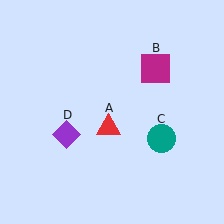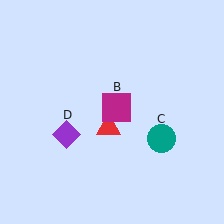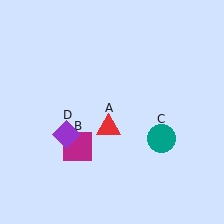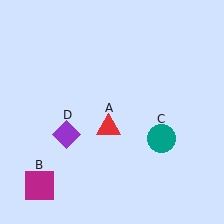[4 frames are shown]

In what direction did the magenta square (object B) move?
The magenta square (object B) moved down and to the left.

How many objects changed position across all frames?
1 object changed position: magenta square (object B).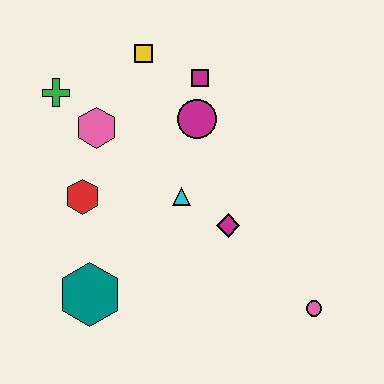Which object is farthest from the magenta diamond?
The green cross is farthest from the magenta diamond.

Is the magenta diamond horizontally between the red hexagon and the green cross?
No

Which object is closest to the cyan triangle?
The magenta diamond is closest to the cyan triangle.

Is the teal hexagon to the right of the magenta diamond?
No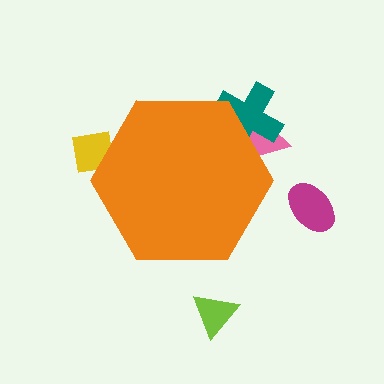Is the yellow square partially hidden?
Yes, the yellow square is partially hidden behind the orange hexagon.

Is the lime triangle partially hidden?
No, the lime triangle is fully visible.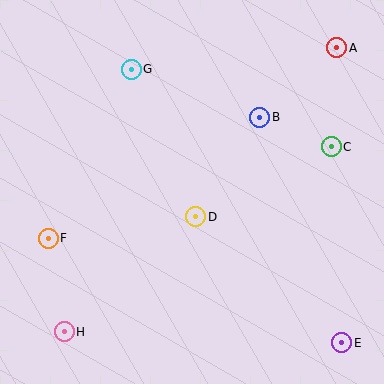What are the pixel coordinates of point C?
Point C is at (331, 147).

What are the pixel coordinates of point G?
Point G is at (131, 69).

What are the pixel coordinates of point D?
Point D is at (196, 217).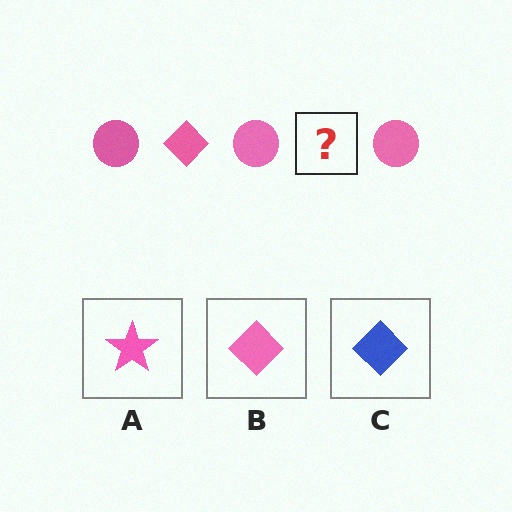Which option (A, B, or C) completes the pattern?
B.